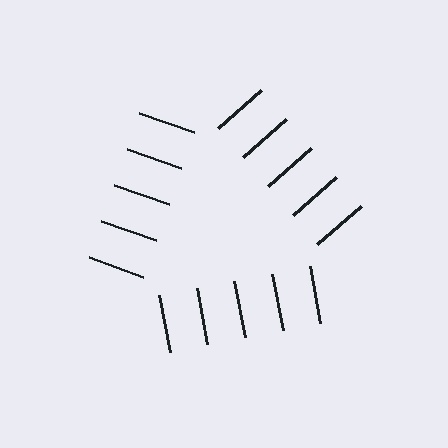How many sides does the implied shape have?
3 sides — the line-ends trace a triangle.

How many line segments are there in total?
15 — 5 along each of the 3 edges.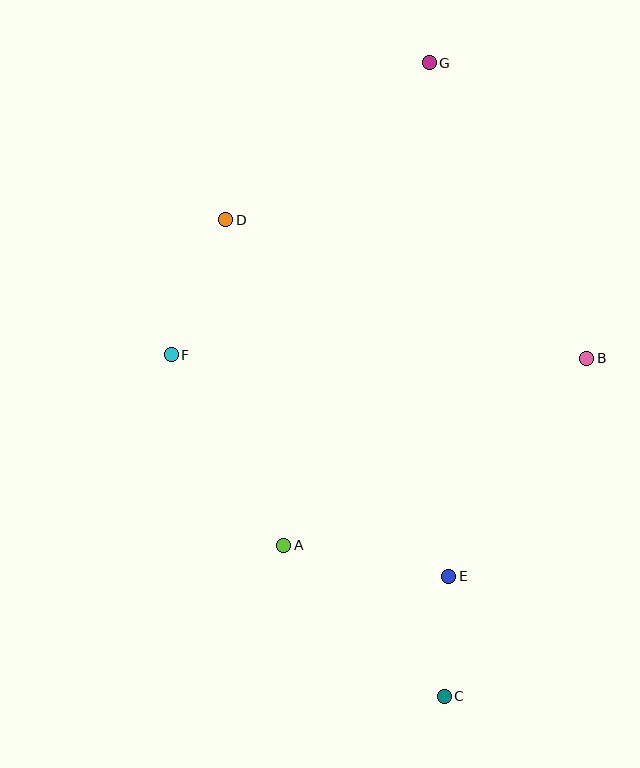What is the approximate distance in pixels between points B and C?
The distance between B and C is approximately 367 pixels.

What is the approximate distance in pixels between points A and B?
The distance between A and B is approximately 356 pixels.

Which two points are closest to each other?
Points C and E are closest to each other.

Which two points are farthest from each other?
Points C and G are farthest from each other.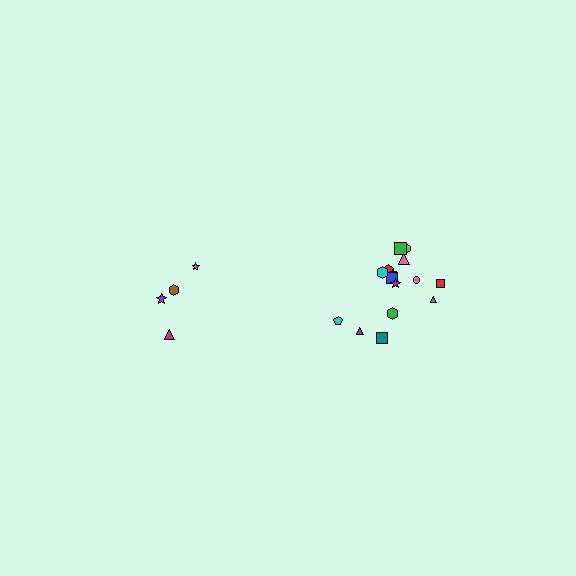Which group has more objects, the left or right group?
The right group.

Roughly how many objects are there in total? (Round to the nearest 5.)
Roughly 20 objects in total.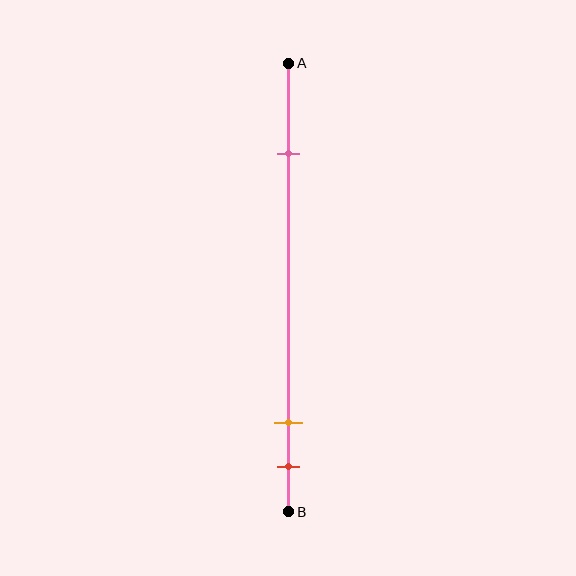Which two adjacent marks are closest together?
The orange and red marks are the closest adjacent pair.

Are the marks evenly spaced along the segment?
No, the marks are not evenly spaced.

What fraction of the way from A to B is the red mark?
The red mark is approximately 90% (0.9) of the way from A to B.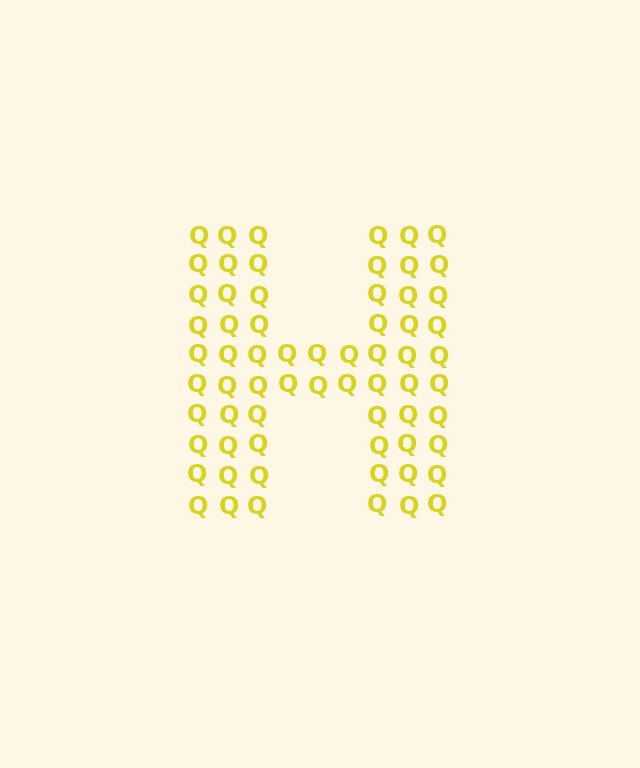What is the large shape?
The large shape is the letter H.